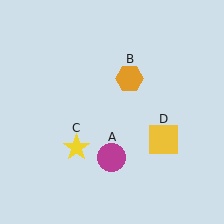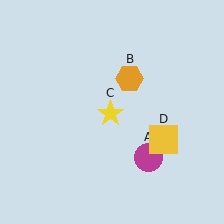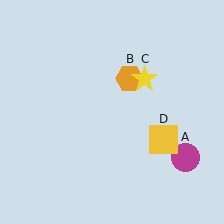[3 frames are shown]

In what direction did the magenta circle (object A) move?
The magenta circle (object A) moved right.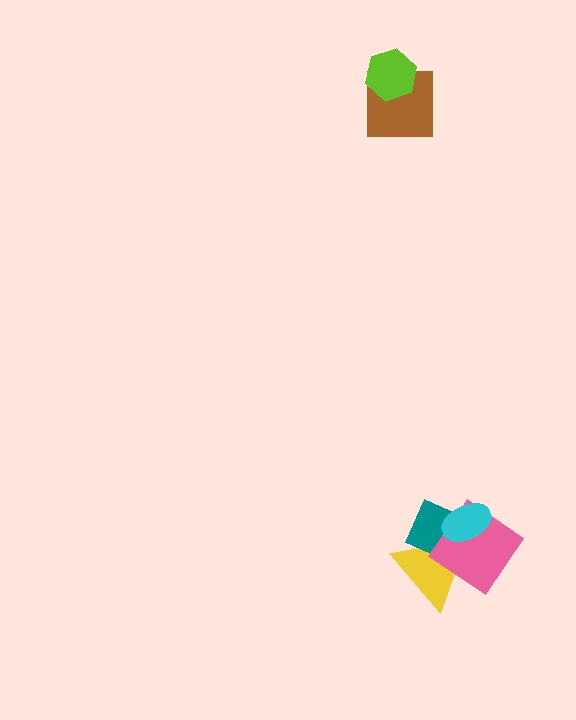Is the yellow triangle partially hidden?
Yes, it is partially covered by another shape.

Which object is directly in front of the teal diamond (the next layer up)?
The pink diamond is directly in front of the teal diamond.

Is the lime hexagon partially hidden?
No, no other shape covers it.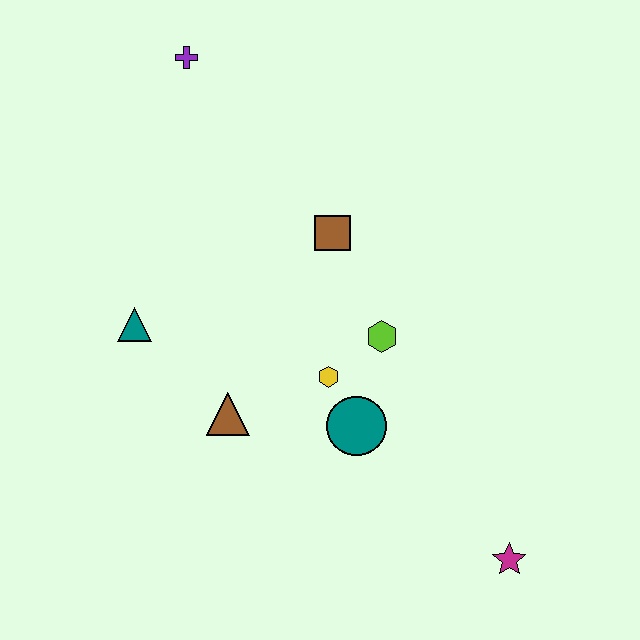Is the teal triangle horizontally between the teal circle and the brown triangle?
No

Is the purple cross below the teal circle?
No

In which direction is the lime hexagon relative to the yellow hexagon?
The lime hexagon is to the right of the yellow hexagon.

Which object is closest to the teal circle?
The yellow hexagon is closest to the teal circle.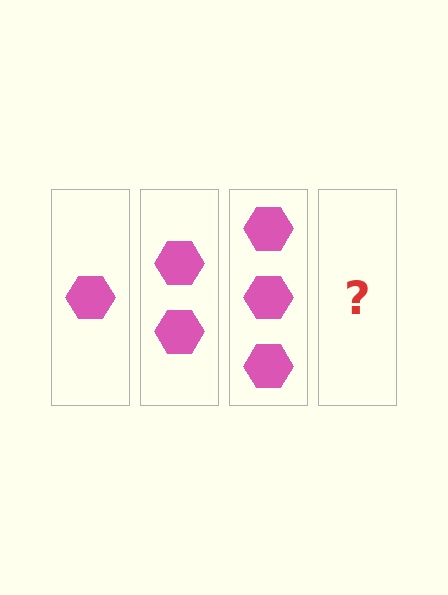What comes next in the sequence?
The next element should be 4 hexagons.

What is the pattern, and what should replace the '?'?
The pattern is that each step adds one more hexagon. The '?' should be 4 hexagons.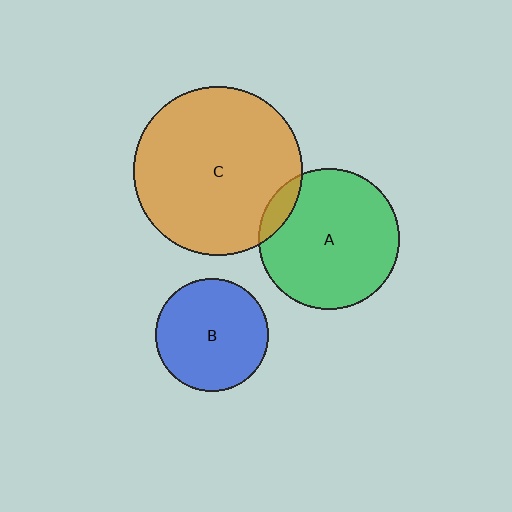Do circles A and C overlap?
Yes.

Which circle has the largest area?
Circle C (orange).